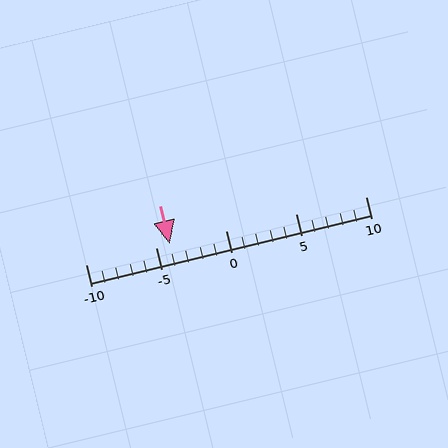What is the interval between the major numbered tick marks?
The major tick marks are spaced 5 units apart.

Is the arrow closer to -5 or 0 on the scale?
The arrow is closer to -5.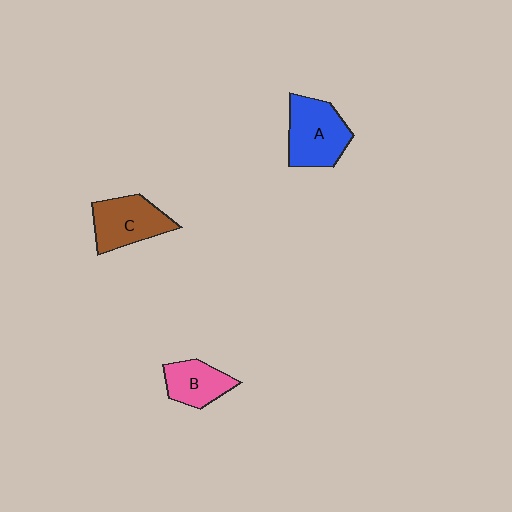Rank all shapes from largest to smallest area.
From largest to smallest: A (blue), C (brown), B (pink).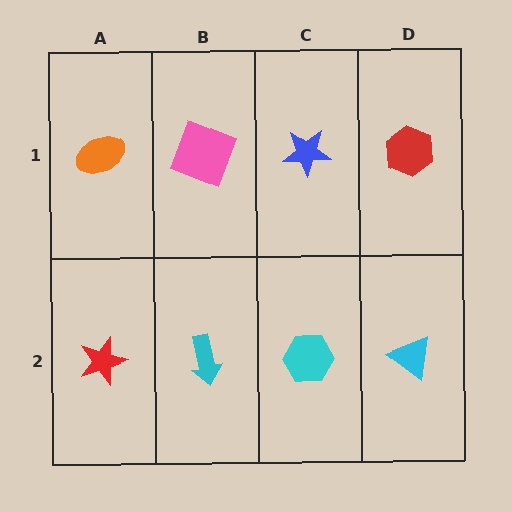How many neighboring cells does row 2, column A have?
2.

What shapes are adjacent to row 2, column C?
A blue star (row 1, column C), a cyan arrow (row 2, column B), a cyan triangle (row 2, column D).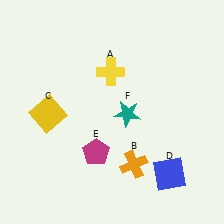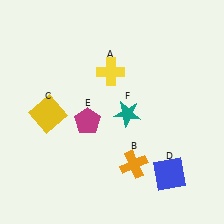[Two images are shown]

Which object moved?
The magenta pentagon (E) moved up.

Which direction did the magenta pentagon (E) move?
The magenta pentagon (E) moved up.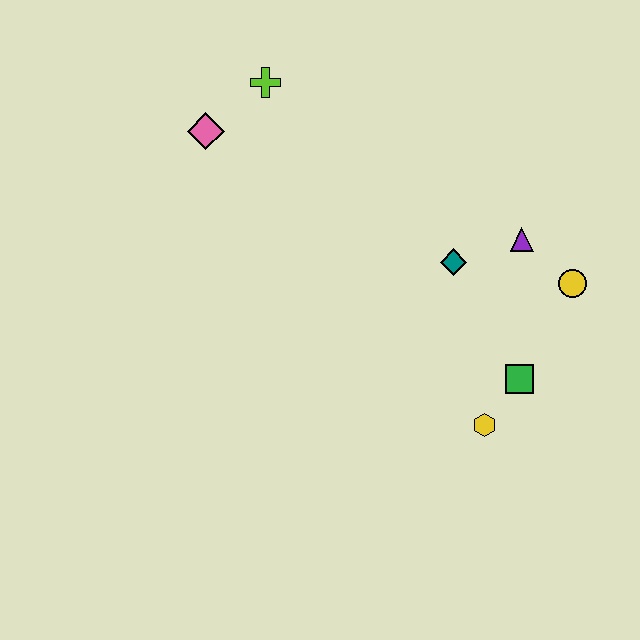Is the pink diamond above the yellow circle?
Yes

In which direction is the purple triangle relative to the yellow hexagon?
The purple triangle is above the yellow hexagon.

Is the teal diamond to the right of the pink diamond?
Yes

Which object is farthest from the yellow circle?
The pink diamond is farthest from the yellow circle.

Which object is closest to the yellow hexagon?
The green square is closest to the yellow hexagon.